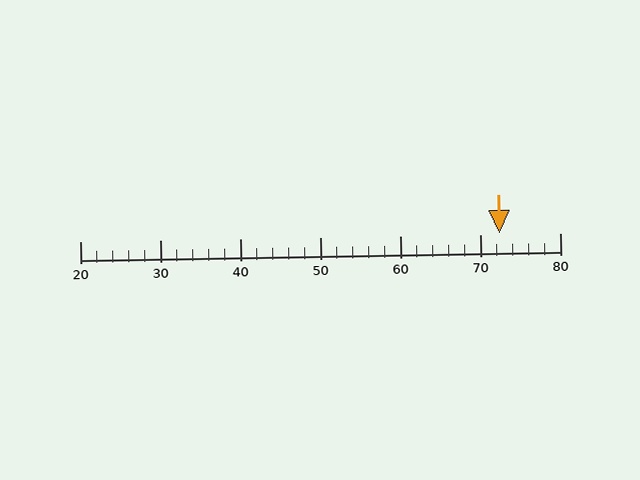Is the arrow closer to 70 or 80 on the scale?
The arrow is closer to 70.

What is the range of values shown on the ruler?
The ruler shows values from 20 to 80.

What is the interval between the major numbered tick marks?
The major tick marks are spaced 10 units apart.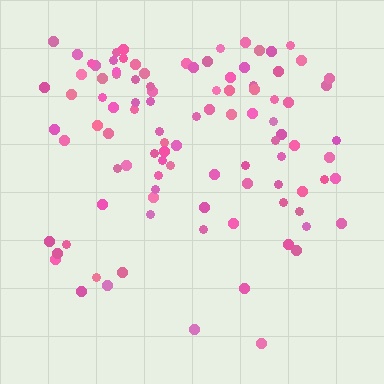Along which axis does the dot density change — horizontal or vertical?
Vertical.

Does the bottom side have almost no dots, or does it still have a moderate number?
Still a moderate number, just noticeably fewer than the top.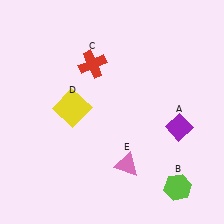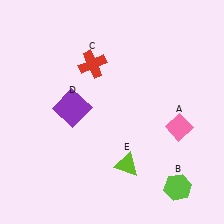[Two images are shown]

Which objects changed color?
A changed from purple to pink. D changed from yellow to purple. E changed from pink to lime.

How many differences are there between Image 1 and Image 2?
There are 3 differences between the two images.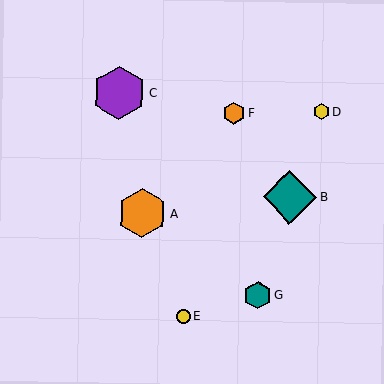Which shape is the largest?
The purple hexagon (labeled C) is the largest.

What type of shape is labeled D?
Shape D is a yellow hexagon.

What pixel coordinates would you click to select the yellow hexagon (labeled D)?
Click at (322, 112) to select the yellow hexagon D.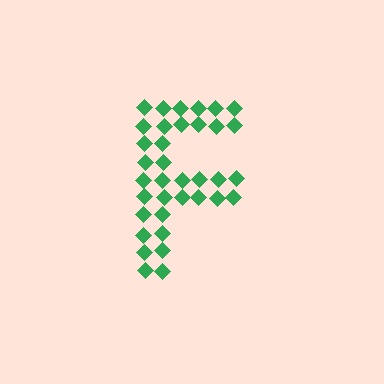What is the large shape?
The large shape is the letter F.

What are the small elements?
The small elements are diamonds.